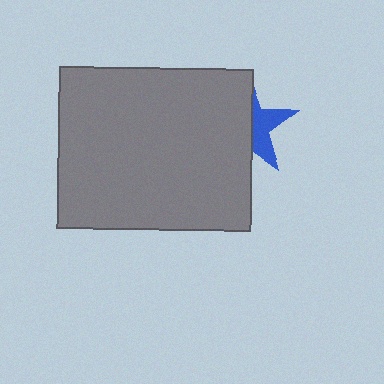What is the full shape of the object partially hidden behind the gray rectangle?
The partially hidden object is a blue star.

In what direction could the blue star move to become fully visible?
The blue star could move right. That would shift it out from behind the gray rectangle entirely.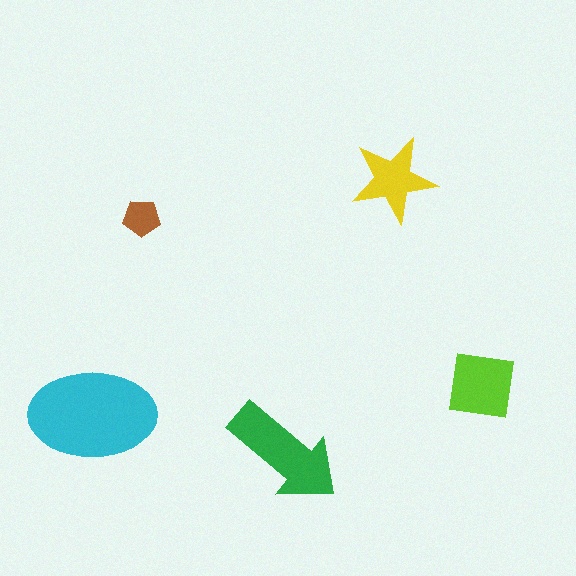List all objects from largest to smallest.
The cyan ellipse, the green arrow, the lime square, the yellow star, the brown pentagon.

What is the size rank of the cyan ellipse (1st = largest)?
1st.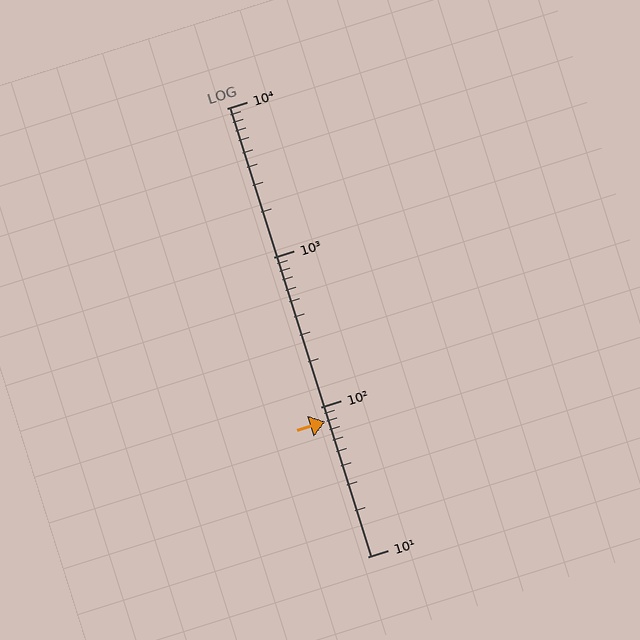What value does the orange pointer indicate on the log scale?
The pointer indicates approximately 80.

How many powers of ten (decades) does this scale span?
The scale spans 3 decades, from 10 to 10000.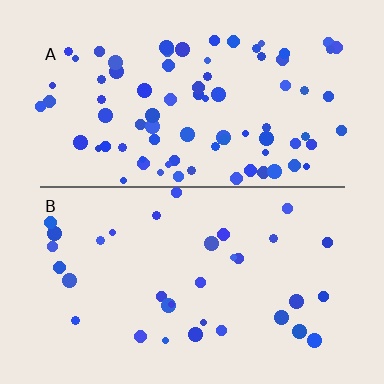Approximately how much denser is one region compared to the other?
Approximately 2.5× — region A over region B.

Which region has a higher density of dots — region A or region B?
A (the top).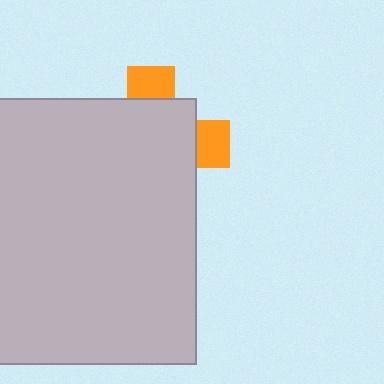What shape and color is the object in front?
The object in front is a light gray square.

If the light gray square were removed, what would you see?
You would see the complete orange cross.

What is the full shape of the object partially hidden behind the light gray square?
The partially hidden object is an orange cross.